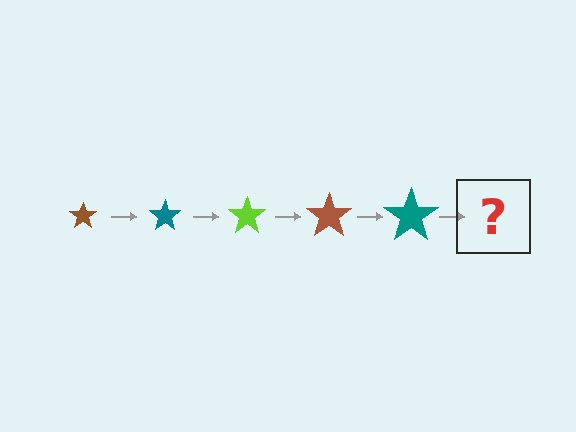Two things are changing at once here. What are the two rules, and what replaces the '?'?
The two rules are that the star grows larger each step and the color cycles through brown, teal, and lime. The '?' should be a lime star, larger than the previous one.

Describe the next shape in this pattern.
It should be a lime star, larger than the previous one.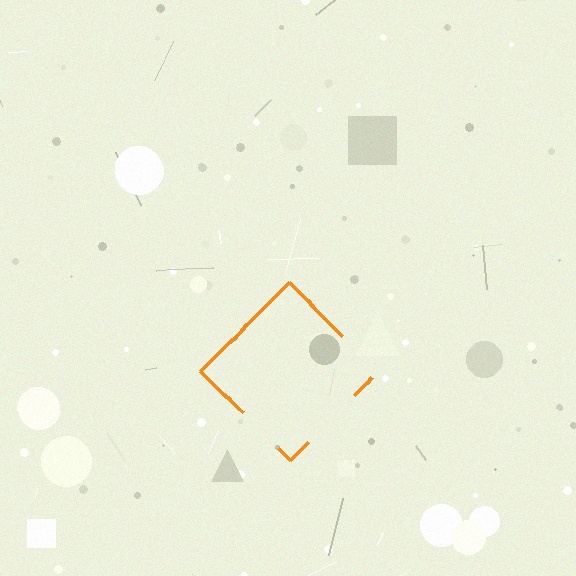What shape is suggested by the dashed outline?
The dashed outline suggests a diamond.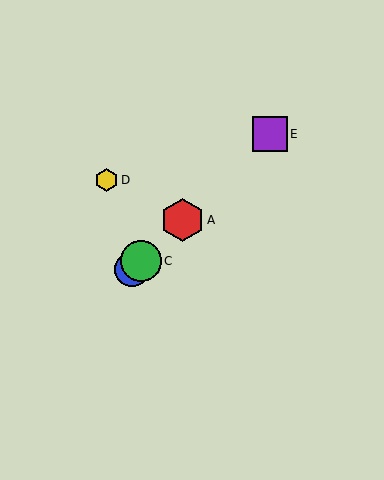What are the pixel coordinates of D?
Object D is at (106, 180).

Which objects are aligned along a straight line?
Objects A, B, C, E are aligned along a straight line.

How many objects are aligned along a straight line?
4 objects (A, B, C, E) are aligned along a straight line.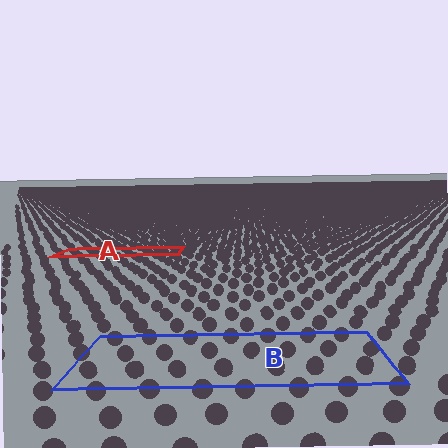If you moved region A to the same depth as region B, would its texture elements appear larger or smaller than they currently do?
They would appear larger. At a closer depth, the same texture elements are projected at a bigger on-screen size.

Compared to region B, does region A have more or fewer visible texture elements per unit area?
Region A has more texture elements per unit area — they are packed more densely because it is farther away.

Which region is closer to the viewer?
Region B is closer. The texture elements there are larger and more spread out.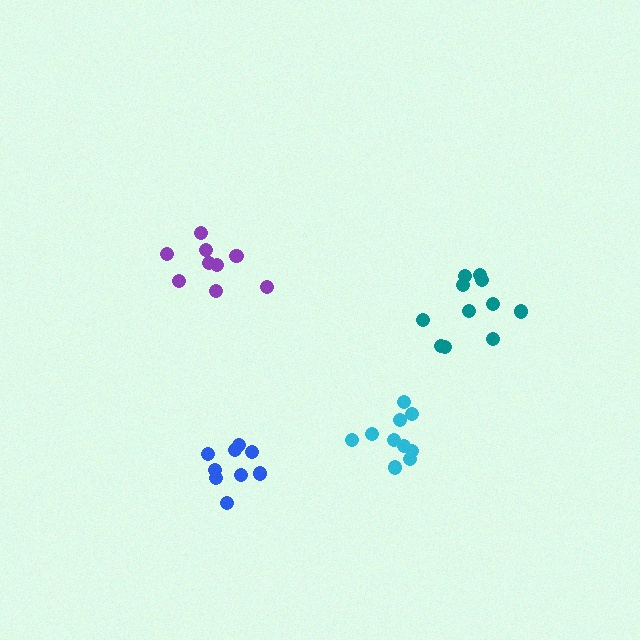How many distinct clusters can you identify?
There are 4 distinct clusters.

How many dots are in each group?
Group 1: 11 dots, Group 2: 9 dots, Group 3: 9 dots, Group 4: 10 dots (39 total).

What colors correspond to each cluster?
The clusters are colored: teal, purple, blue, cyan.